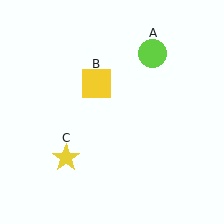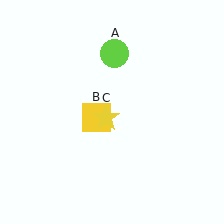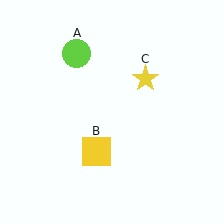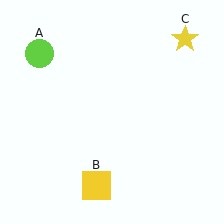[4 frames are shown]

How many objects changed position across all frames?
3 objects changed position: lime circle (object A), yellow square (object B), yellow star (object C).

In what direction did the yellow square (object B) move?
The yellow square (object B) moved down.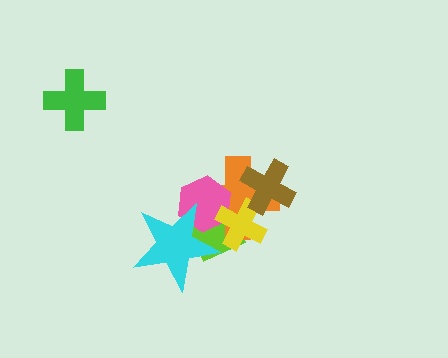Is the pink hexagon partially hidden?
Yes, it is partially covered by another shape.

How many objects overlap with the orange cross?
5 objects overlap with the orange cross.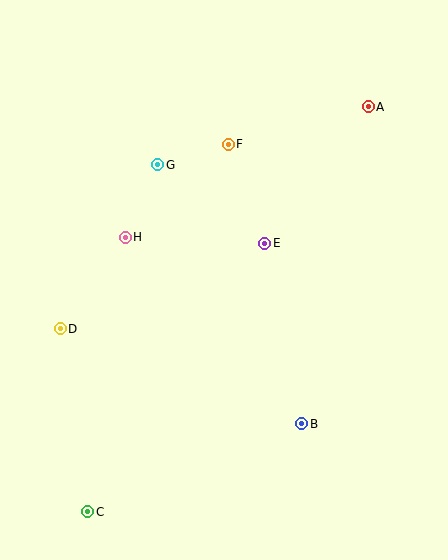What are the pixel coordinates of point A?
Point A is at (368, 107).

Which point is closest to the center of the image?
Point E at (265, 243) is closest to the center.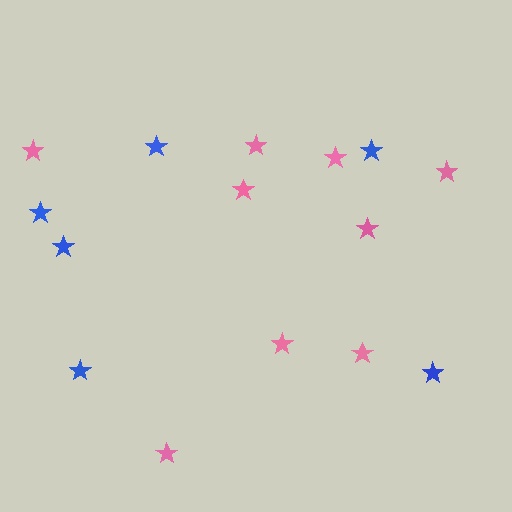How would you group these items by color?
There are 2 groups: one group of pink stars (9) and one group of blue stars (6).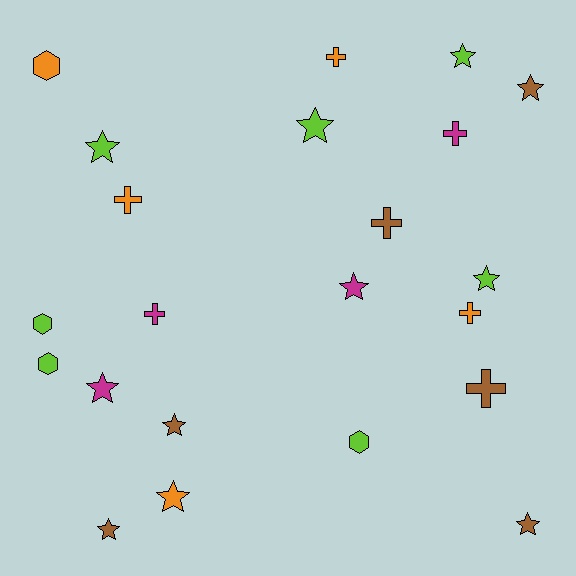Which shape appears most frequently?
Star, with 11 objects.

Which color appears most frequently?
Lime, with 7 objects.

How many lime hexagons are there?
There are 3 lime hexagons.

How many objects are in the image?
There are 22 objects.